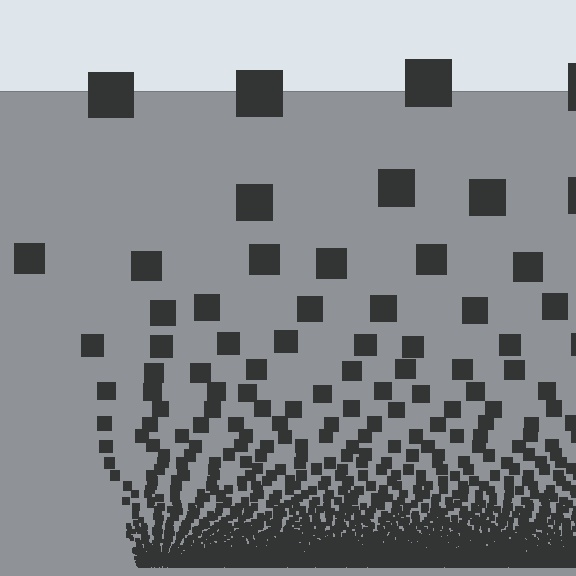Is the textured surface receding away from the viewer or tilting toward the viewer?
The surface appears to tilt toward the viewer. Texture elements get larger and sparser toward the top.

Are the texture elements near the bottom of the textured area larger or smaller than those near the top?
Smaller. The gradient is inverted — elements near the bottom are smaller and denser.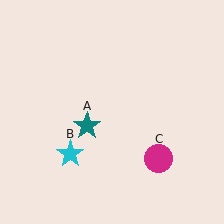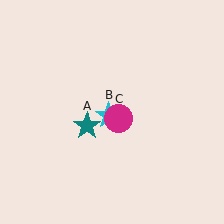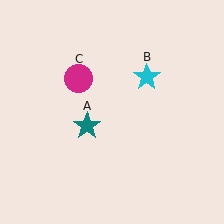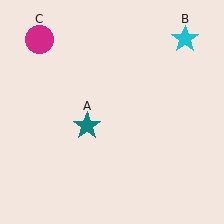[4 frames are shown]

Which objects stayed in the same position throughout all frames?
Teal star (object A) remained stationary.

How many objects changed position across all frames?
2 objects changed position: cyan star (object B), magenta circle (object C).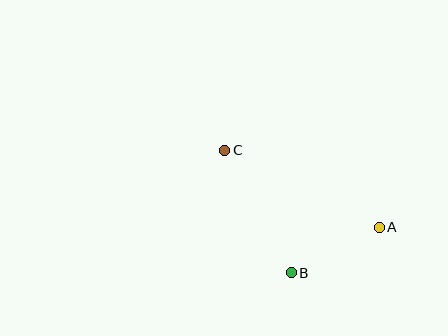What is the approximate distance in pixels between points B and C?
The distance between B and C is approximately 139 pixels.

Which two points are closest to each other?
Points A and B are closest to each other.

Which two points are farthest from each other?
Points A and C are farthest from each other.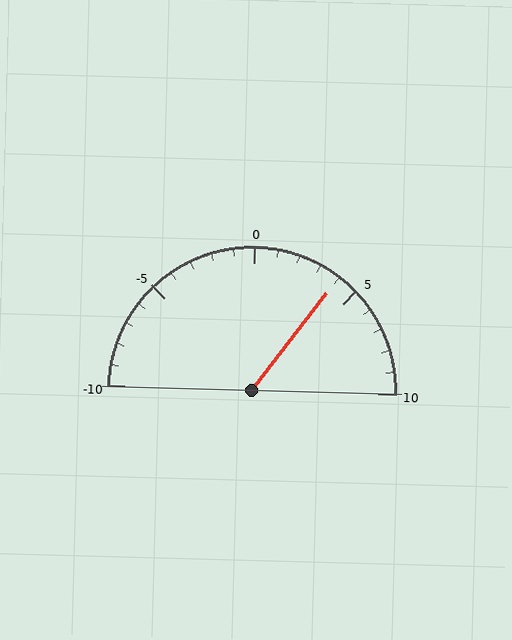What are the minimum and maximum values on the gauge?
The gauge ranges from -10 to 10.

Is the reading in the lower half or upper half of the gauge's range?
The reading is in the upper half of the range (-10 to 10).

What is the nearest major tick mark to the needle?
The nearest major tick mark is 5.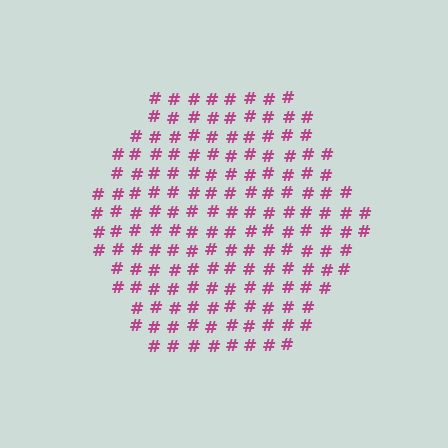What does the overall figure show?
The overall figure shows a hexagon.